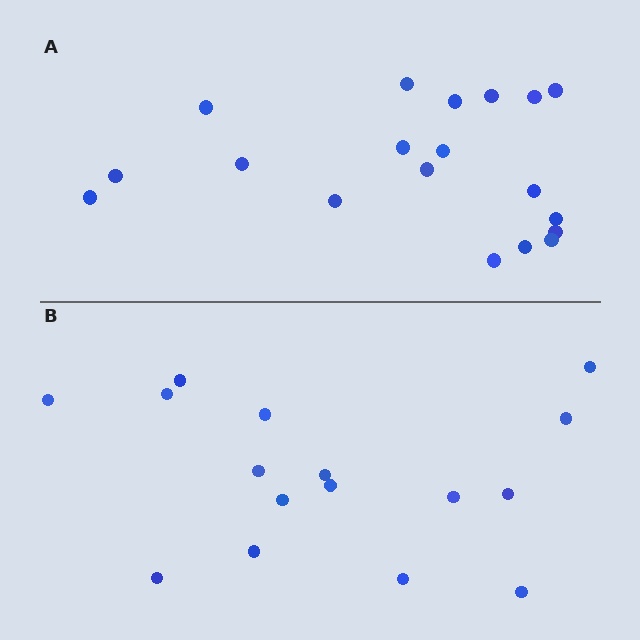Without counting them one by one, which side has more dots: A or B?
Region A (the top region) has more dots.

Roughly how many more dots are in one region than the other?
Region A has just a few more — roughly 2 or 3 more dots than region B.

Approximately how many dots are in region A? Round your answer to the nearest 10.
About 20 dots. (The exact count is 19, which rounds to 20.)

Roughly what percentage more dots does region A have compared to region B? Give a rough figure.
About 20% more.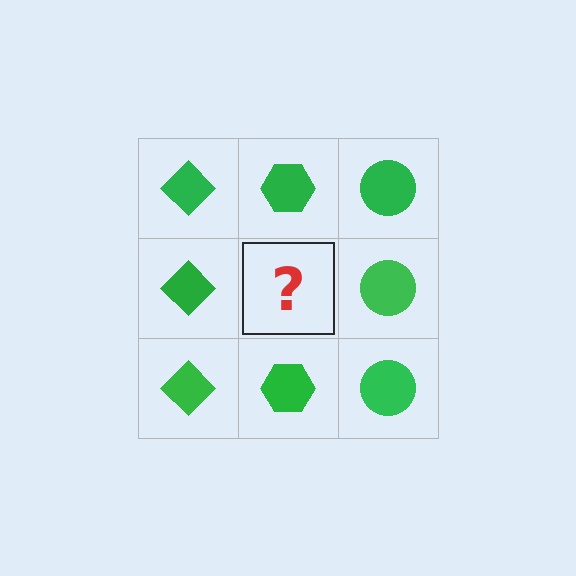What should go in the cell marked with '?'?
The missing cell should contain a green hexagon.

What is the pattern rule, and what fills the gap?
The rule is that each column has a consistent shape. The gap should be filled with a green hexagon.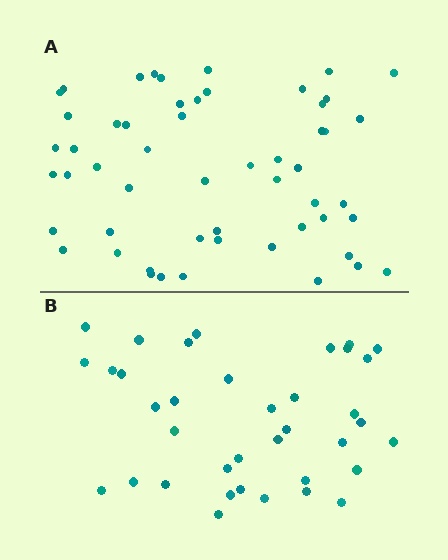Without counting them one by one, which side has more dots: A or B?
Region A (the top region) has more dots.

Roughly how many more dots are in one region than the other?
Region A has approximately 15 more dots than region B.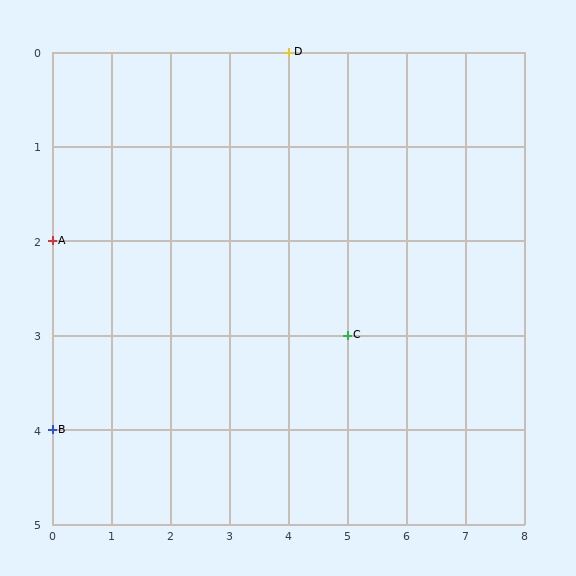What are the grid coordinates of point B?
Point B is at grid coordinates (0, 4).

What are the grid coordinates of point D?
Point D is at grid coordinates (4, 0).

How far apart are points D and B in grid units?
Points D and B are 4 columns and 4 rows apart (about 5.7 grid units diagonally).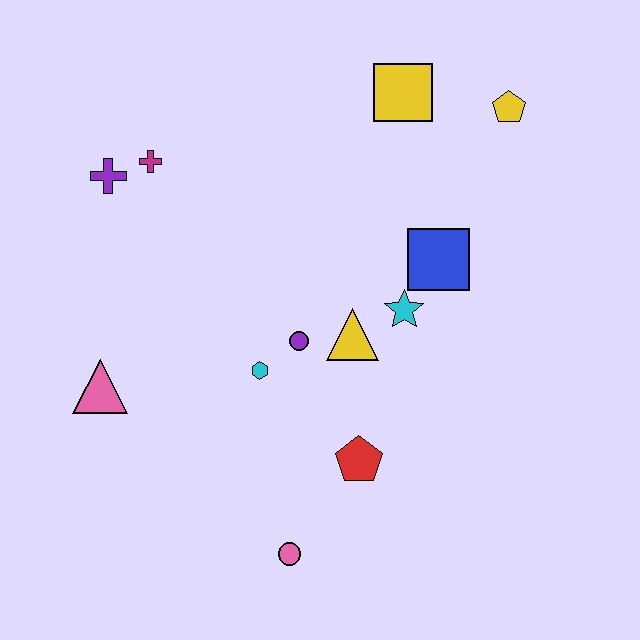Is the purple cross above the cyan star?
Yes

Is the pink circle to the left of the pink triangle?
No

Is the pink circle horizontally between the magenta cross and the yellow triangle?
Yes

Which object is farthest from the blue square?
The pink triangle is farthest from the blue square.